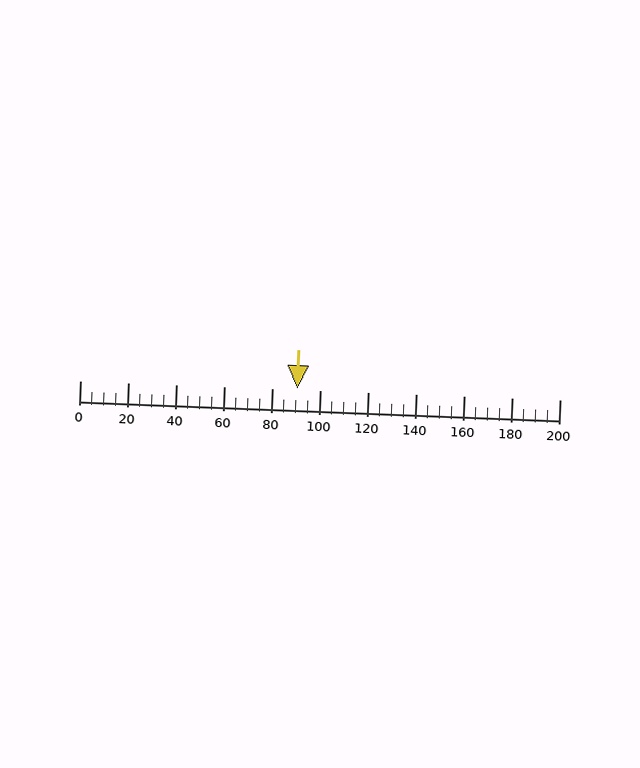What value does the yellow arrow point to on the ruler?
The yellow arrow points to approximately 91.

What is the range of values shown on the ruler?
The ruler shows values from 0 to 200.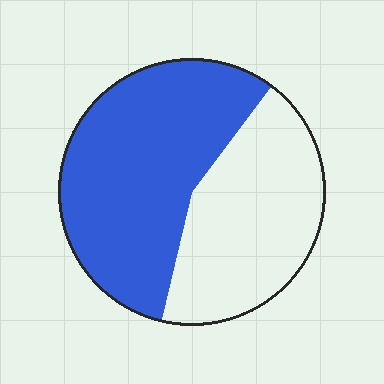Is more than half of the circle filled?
Yes.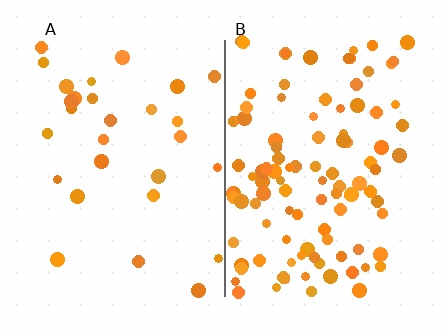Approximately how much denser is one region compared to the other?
Approximately 3.7× — region B over region A.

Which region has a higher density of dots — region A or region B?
B (the right).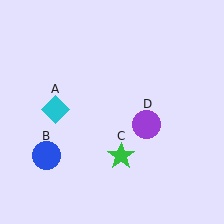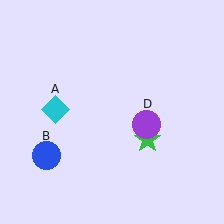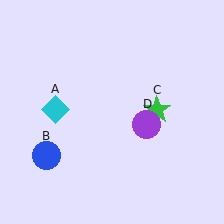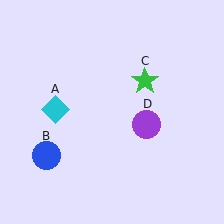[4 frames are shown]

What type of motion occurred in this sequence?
The green star (object C) rotated counterclockwise around the center of the scene.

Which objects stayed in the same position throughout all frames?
Cyan diamond (object A) and blue circle (object B) and purple circle (object D) remained stationary.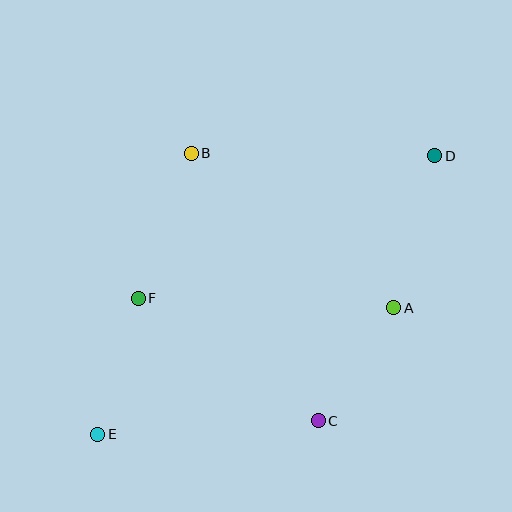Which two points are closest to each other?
Points A and C are closest to each other.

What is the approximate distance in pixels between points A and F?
The distance between A and F is approximately 256 pixels.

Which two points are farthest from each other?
Points D and E are farthest from each other.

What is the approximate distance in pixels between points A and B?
The distance between A and B is approximately 255 pixels.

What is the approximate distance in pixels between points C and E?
The distance between C and E is approximately 221 pixels.